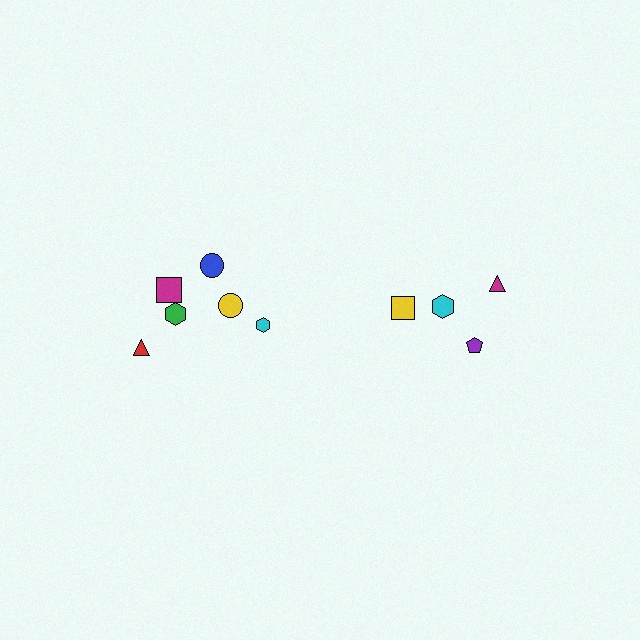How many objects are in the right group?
There are 4 objects.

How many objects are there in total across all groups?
There are 10 objects.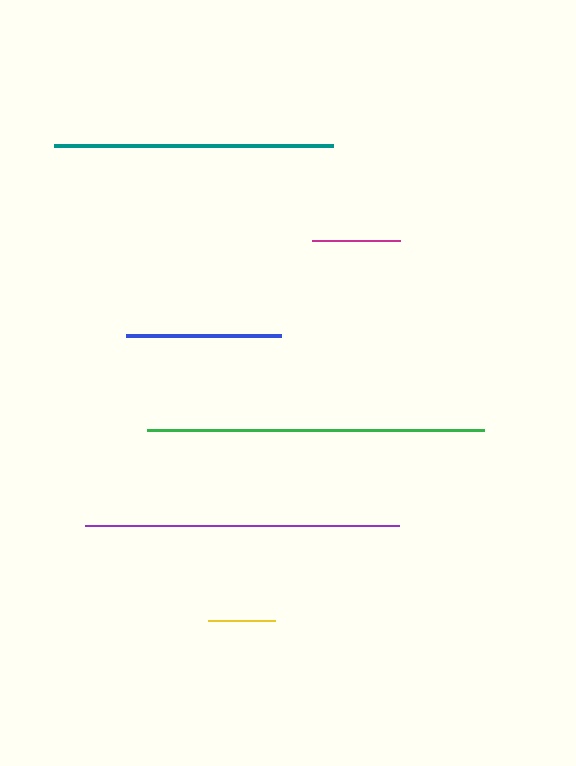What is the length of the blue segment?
The blue segment is approximately 156 pixels long.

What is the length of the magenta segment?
The magenta segment is approximately 88 pixels long.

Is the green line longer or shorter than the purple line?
The green line is longer than the purple line.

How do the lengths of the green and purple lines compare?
The green and purple lines are approximately the same length.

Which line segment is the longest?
The green line is the longest at approximately 337 pixels.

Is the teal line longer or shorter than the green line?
The green line is longer than the teal line.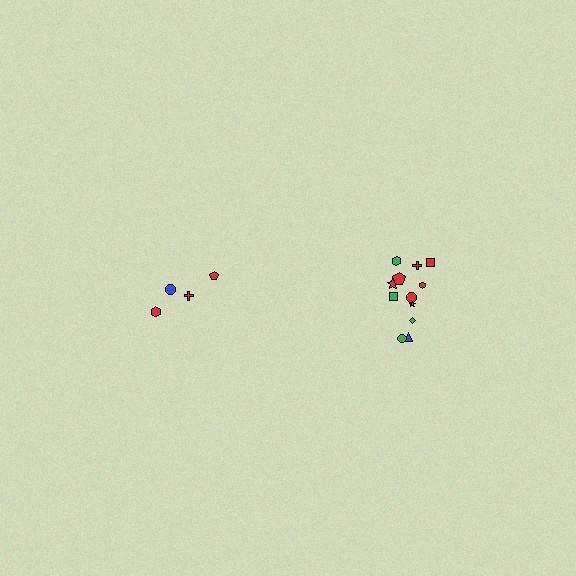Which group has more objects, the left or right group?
The right group.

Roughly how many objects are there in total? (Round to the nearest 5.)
Roughly 15 objects in total.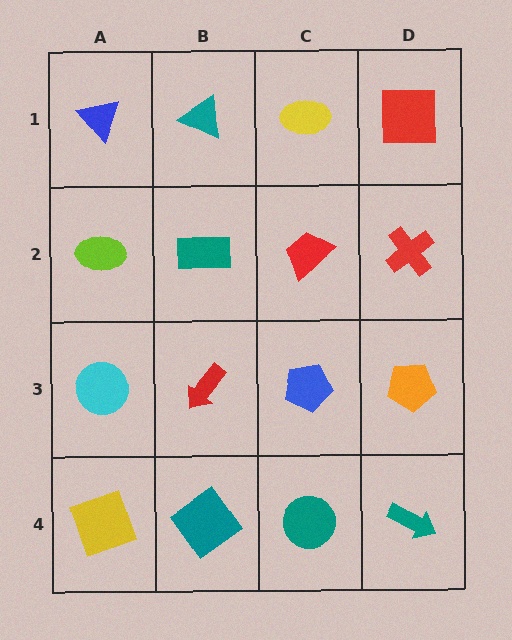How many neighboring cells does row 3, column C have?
4.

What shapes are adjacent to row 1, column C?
A red trapezoid (row 2, column C), a teal triangle (row 1, column B), a red square (row 1, column D).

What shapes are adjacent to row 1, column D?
A red cross (row 2, column D), a yellow ellipse (row 1, column C).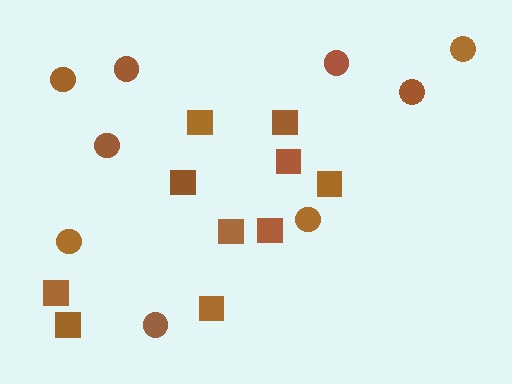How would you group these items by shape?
There are 2 groups: one group of circles (9) and one group of squares (10).